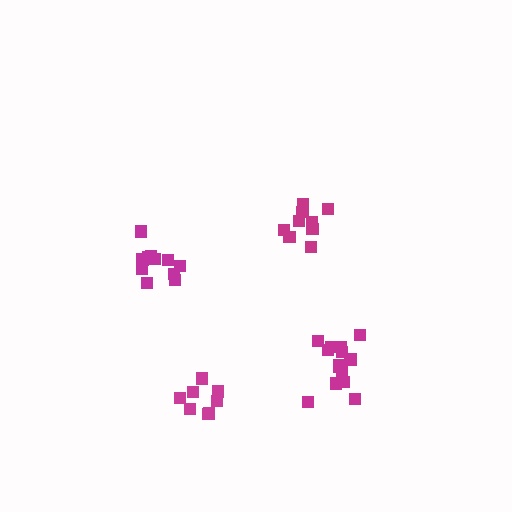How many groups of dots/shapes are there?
There are 4 groups.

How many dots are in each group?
Group 1: 14 dots, Group 2: 13 dots, Group 3: 8 dots, Group 4: 9 dots (44 total).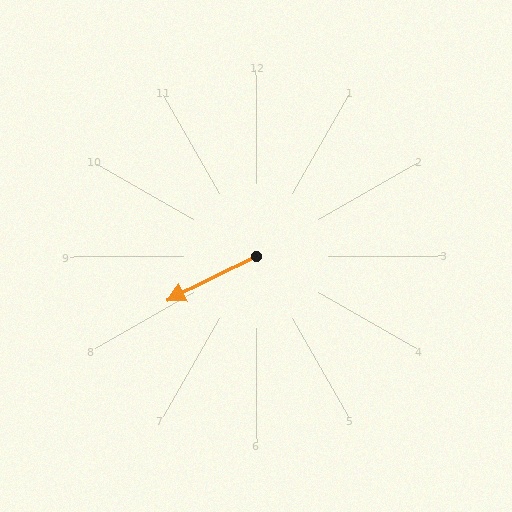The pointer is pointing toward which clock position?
Roughly 8 o'clock.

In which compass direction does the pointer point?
Southwest.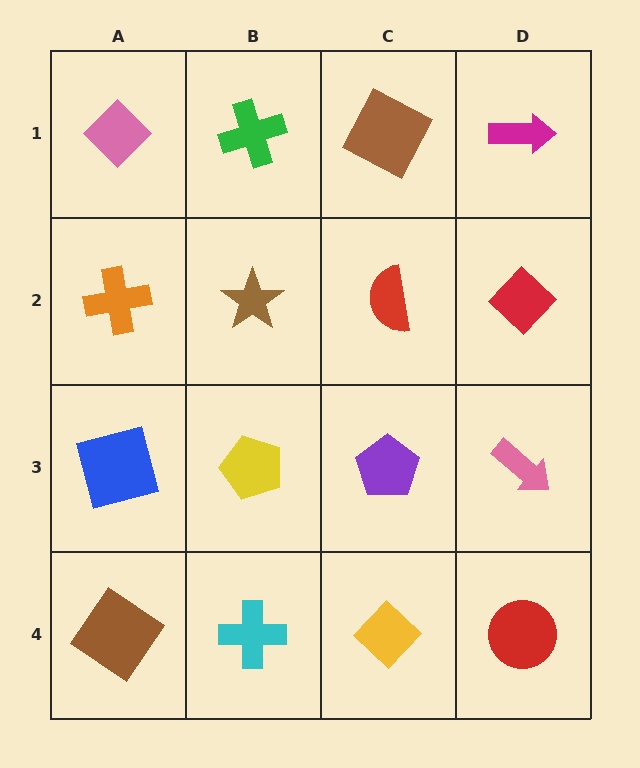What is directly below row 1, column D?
A red diamond.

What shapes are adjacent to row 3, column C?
A red semicircle (row 2, column C), a yellow diamond (row 4, column C), a yellow pentagon (row 3, column B), a pink arrow (row 3, column D).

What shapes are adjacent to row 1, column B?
A brown star (row 2, column B), a pink diamond (row 1, column A), a brown square (row 1, column C).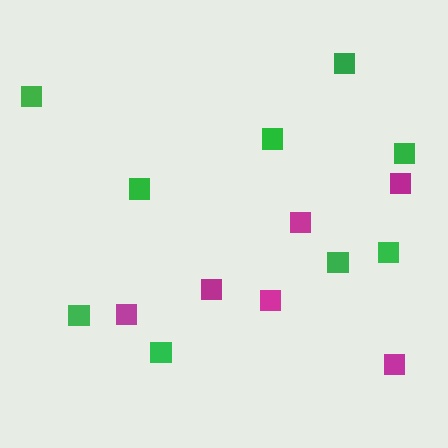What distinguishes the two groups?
There are 2 groups: one group of green squares (9) and one group of magenta squares (6).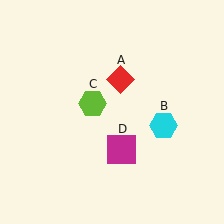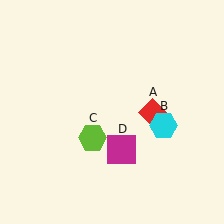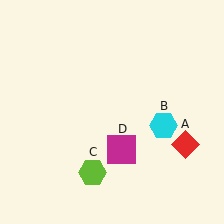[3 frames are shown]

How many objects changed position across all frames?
2 objects changed position: red diamond (object A), lime hexagon (object C).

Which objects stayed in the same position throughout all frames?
Cyan hexagon (object B) and magenta square (object D) remained stationary.